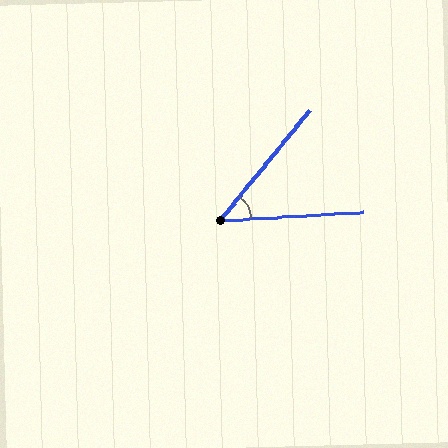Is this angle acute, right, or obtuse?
It is acute.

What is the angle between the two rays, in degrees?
Approximately 47 degrees.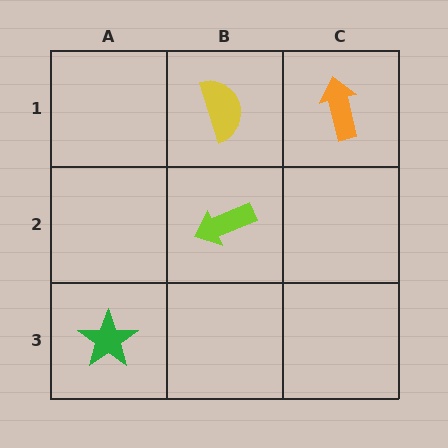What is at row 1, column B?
A yellow semicircle.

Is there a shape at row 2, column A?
No, that cell is empty.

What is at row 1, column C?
An orange arrow.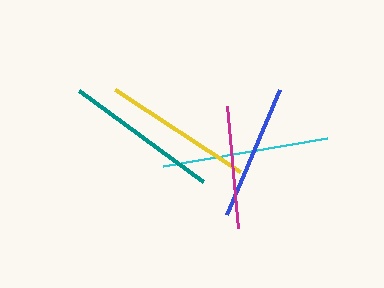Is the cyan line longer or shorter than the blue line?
The cyan line is longer than the blue line.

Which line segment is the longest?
The cyan line is the longest at approximately 165 pixels.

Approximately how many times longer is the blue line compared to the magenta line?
The blue line is approximately 1.1 times the length of the magenta line.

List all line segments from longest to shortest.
From longest to shortest: cyan, teal, yellow, blue, magenta.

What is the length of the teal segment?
The teal segment is approximately 154 pixels long.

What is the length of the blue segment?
The blue segment is approximately 135 pixels long.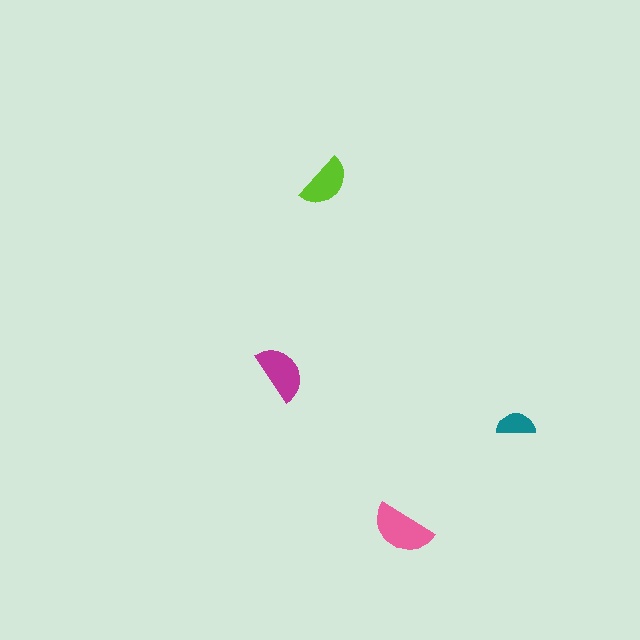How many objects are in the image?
There are 4 objects in the image.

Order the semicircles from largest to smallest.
the pink one, the magenta one, the lime one, the teal one.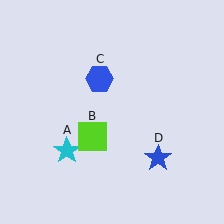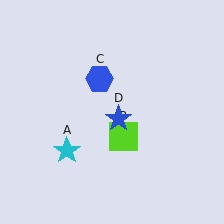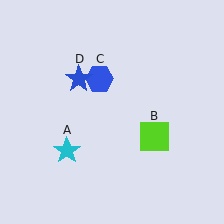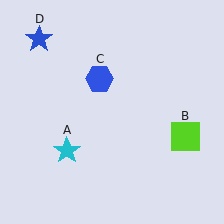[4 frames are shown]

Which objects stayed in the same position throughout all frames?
Cyan star (object A) and blue hexagon (object C) remained stationary.